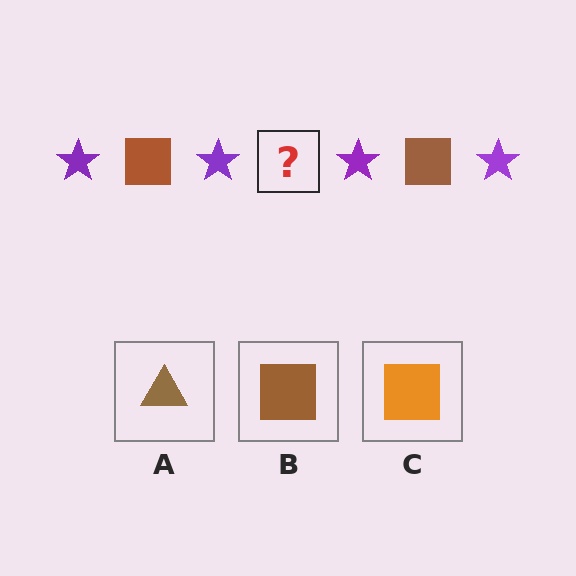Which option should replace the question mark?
Option B.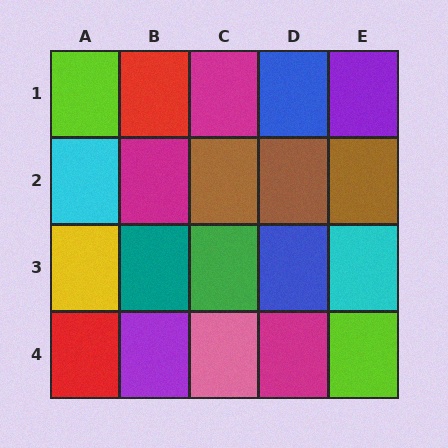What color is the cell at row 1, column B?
Red.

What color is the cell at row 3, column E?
Cyan.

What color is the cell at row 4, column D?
Magenta.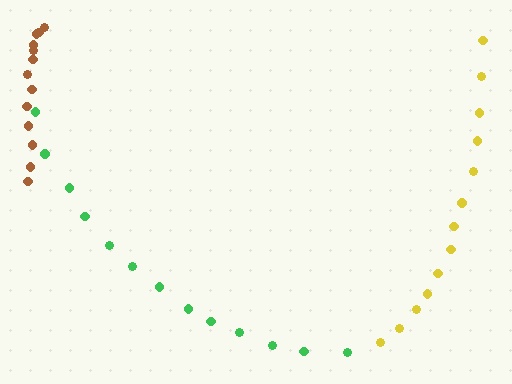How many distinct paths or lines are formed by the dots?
There are 3 distinct paths.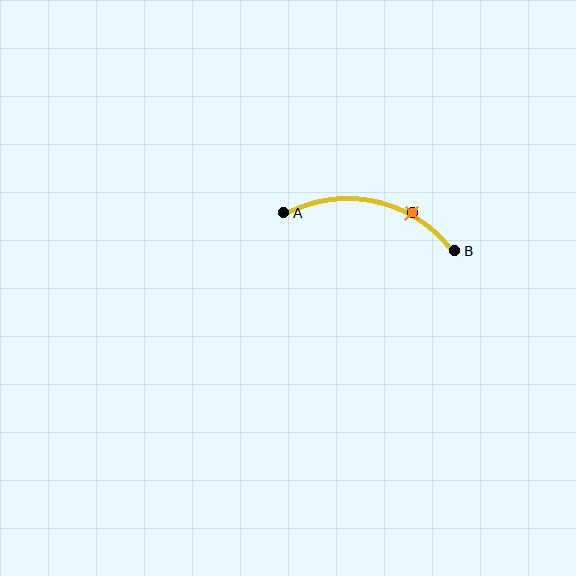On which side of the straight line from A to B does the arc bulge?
The arc bulges above the straight line connecting A and B.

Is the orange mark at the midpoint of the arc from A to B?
No. The orange mark lies on the arc but is closer to endpoint B. The arc midpoint would be at the point on the curve equidistant along the arc from both A and B.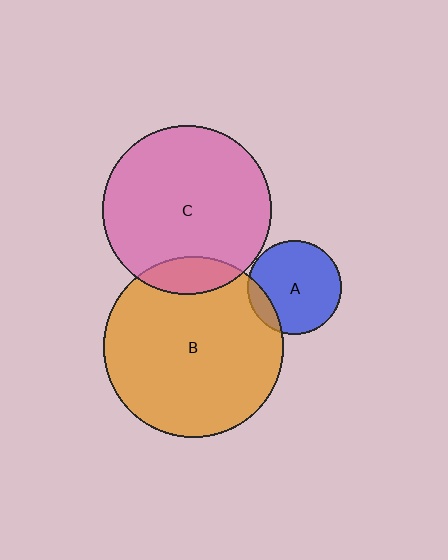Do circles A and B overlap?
Yes.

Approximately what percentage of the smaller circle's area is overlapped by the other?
Approximately 15%.